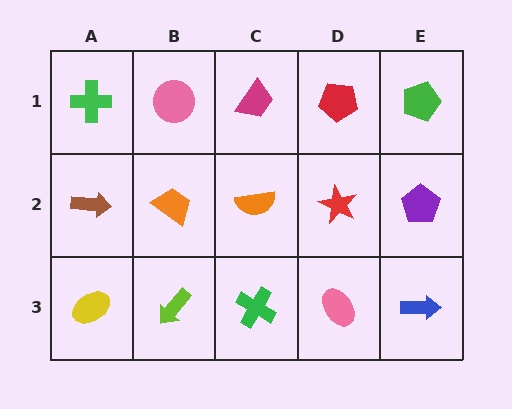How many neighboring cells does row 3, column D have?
3.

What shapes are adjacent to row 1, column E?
A purple pentagon (row 2, column E), a red pentagon (row 1, column D).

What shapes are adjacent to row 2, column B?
A pink circle (row 1, column B), a lime arrow (row 3, column B), a brown arrow (row 2, column A), an orange semicircle (row 2, column C).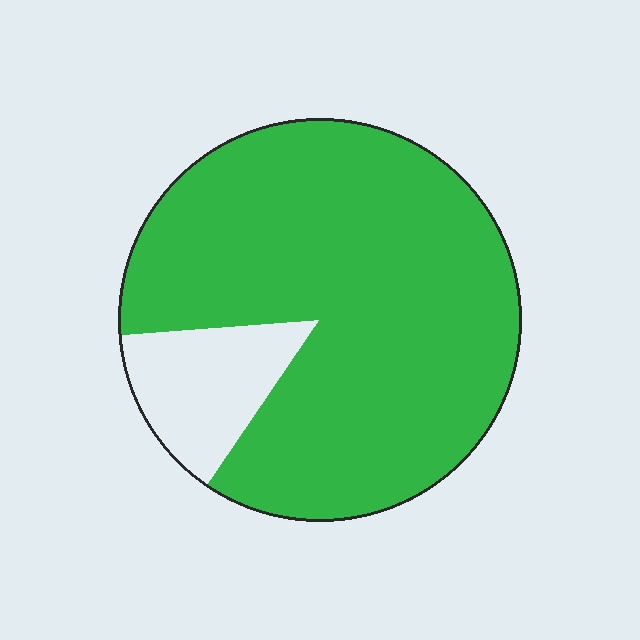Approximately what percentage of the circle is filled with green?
Approximately 85%.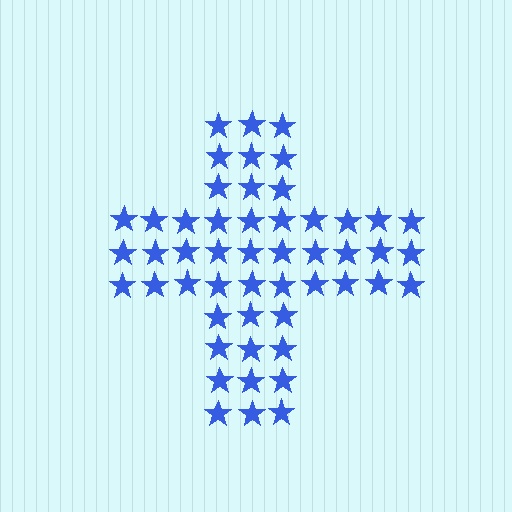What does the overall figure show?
The overall figure shows a cross.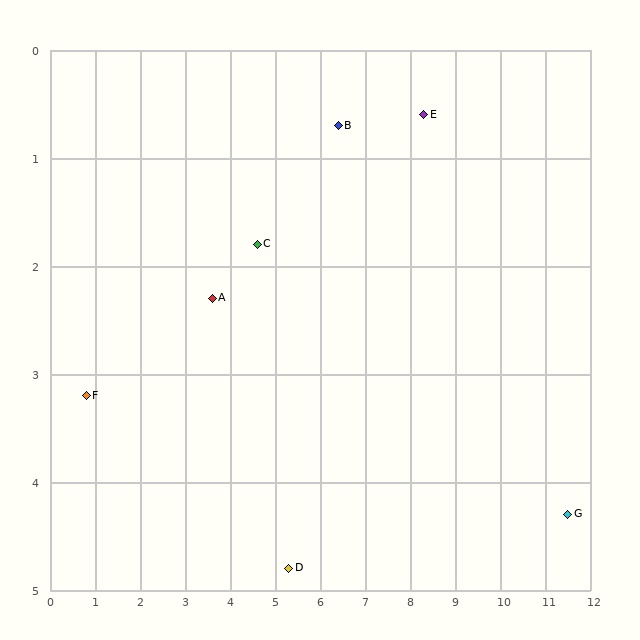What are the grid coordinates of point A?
Point A is at approximately (3.6, 2.3).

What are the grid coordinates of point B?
Point B is at approximately (6.4, 0.7).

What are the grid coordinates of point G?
Point G is at approximately (11.5, 4.3).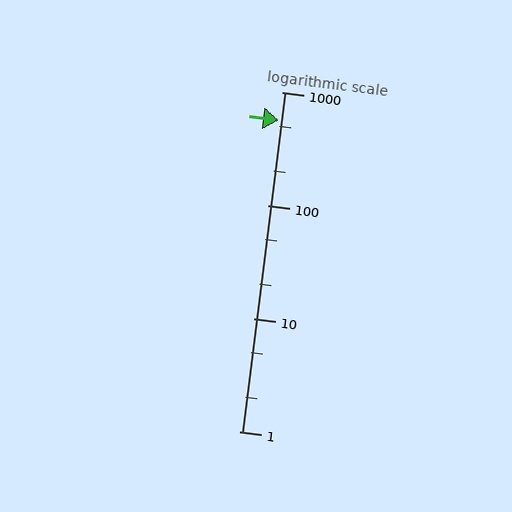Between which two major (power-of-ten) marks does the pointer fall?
The pointer is between 100 and 1000.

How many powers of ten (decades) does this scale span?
The scale spans 3 decades, from 1 to 1000.